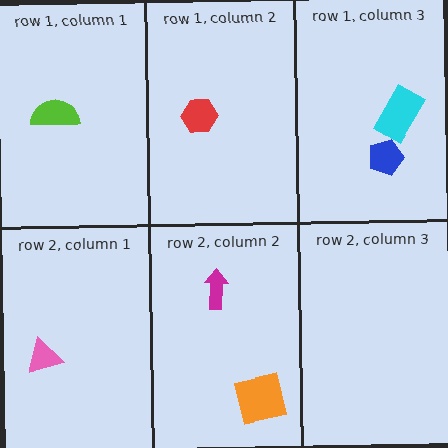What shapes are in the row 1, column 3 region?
The cyan rectangle, the blue pentagon.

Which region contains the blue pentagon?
The row 1, column 3 region.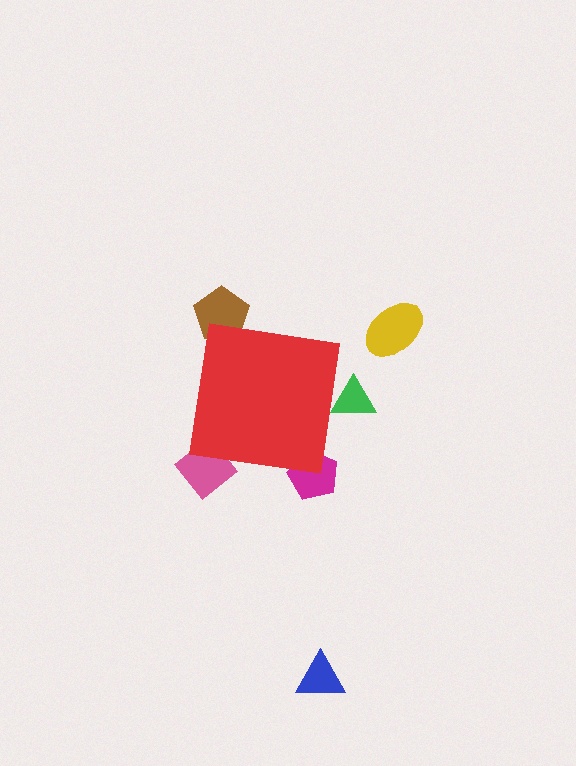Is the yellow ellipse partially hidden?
No, the yellow ellipse is fully visible.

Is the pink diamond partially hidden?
Yes, the pink diamond is partially hidden behind the red square.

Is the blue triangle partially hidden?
No, the blue triangle is fully visible.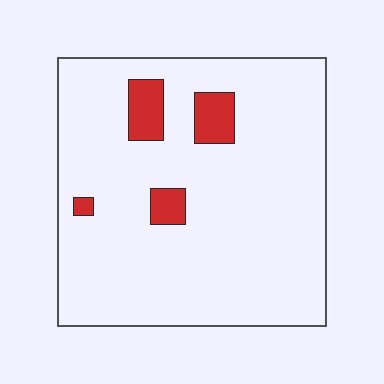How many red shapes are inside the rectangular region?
4.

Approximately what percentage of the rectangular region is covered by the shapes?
Approximately 10%.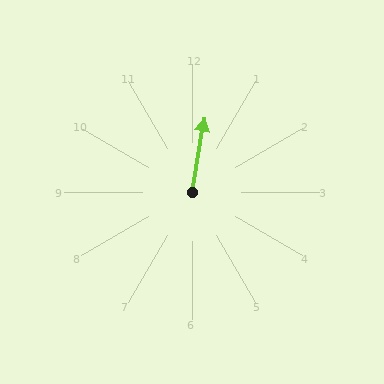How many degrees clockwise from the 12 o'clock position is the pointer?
Approximately 9 degrees.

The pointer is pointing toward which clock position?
Roughly 12 o'clock.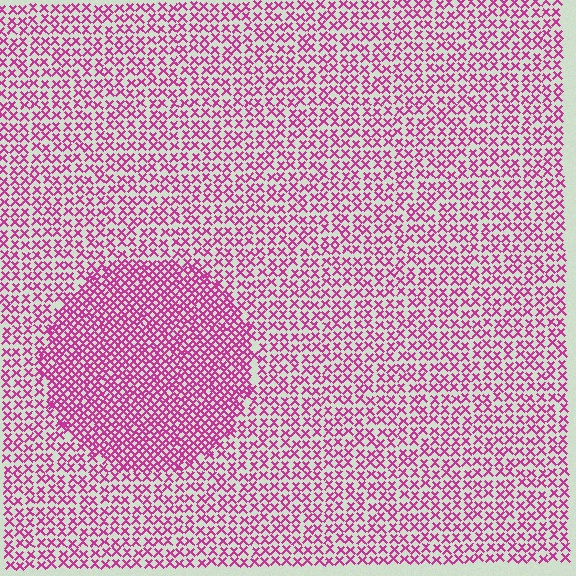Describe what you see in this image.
The image contains small magenta elements arranged at two different densities. A circle-shaped region is visible where the elements are more densely packed than the surrounding area.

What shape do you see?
I see a circle.